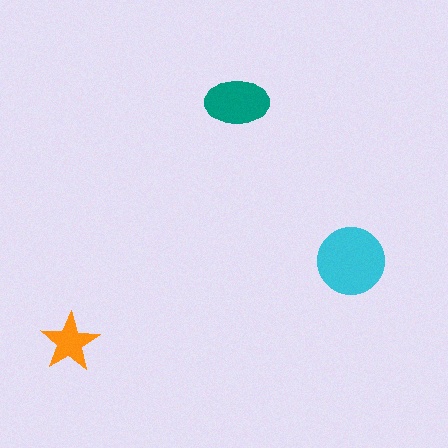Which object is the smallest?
The orange star.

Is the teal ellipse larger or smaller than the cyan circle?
Smaller.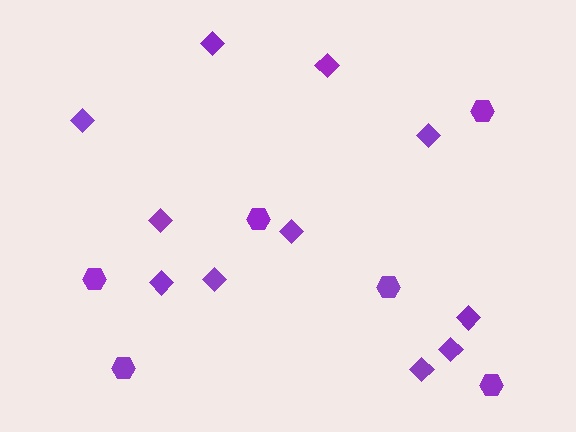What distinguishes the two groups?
There are 2 groups: one group of diamonds (11) and one group of hexagons (6).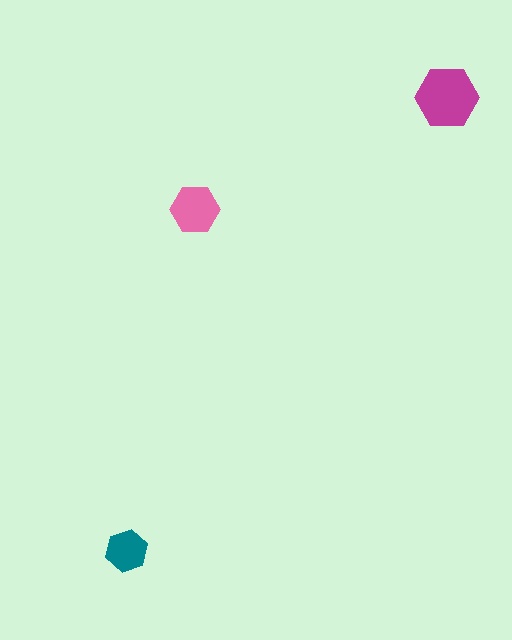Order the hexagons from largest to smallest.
the magenta one, the pink one, the teal one.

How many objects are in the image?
There are 3 objects in the image.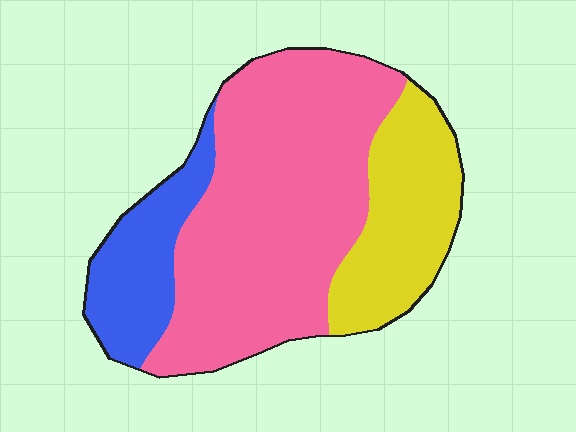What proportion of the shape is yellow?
Yellow takes up between a sixth and a third of the shape.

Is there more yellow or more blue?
Yellow.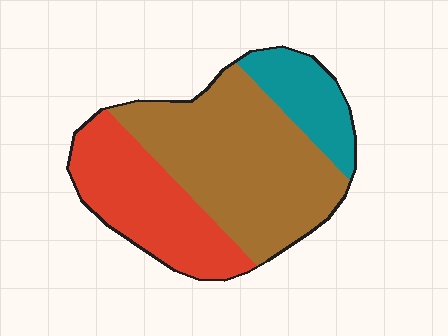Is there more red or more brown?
Brown.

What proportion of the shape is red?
Red covers 32% of the shape.